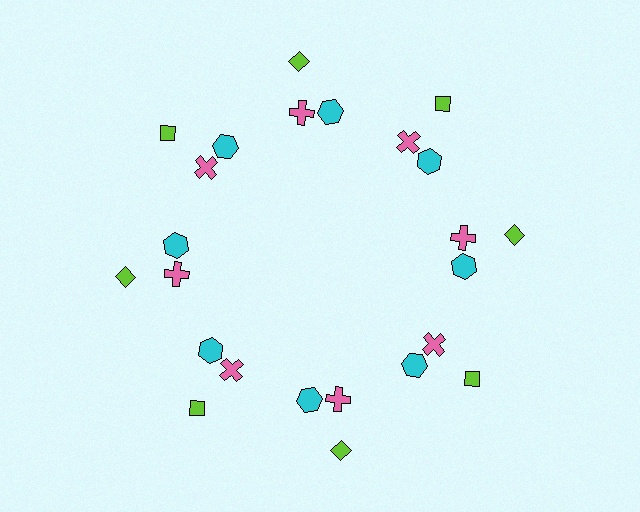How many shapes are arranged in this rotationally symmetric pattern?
There are 24 shapes, arranged in 8 groups of 3.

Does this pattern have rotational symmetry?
Yes, this pattern has 8-fold rotational symmetry. It looks the same after rotating 45 degrees around the center.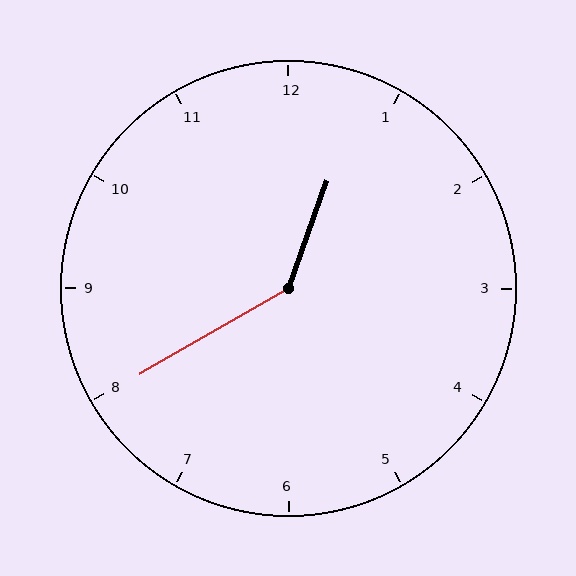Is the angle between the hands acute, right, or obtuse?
It is obtuse.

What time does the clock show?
12:40.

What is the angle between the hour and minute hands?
Approximately 140 degrees.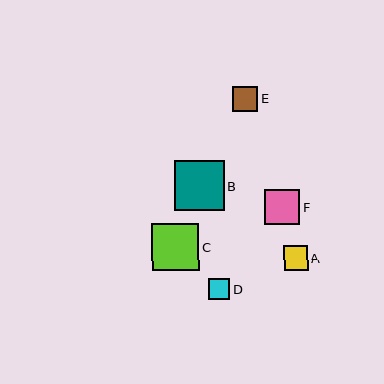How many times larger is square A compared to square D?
Square A is approximately 1.2 times the size of square D.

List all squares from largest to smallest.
From largest to smallest: B, C, F, E, A, D.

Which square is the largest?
Square B is the largest with a size of approximately 50 pixels.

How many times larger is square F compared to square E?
Square F is approximately 1.4 times the size of square E.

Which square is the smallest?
Square D is the smallest with a size of approximately 21 pixels.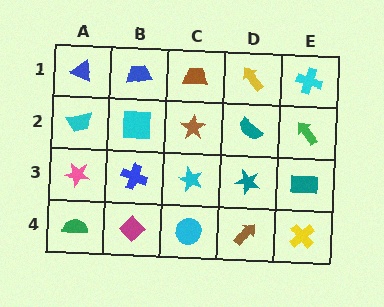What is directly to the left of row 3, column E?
A teal star.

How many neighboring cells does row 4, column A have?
2.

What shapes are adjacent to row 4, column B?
A blue cross (row 3, column B), a green semicircle (row 4, column A), a cyan circle (row 4, column C).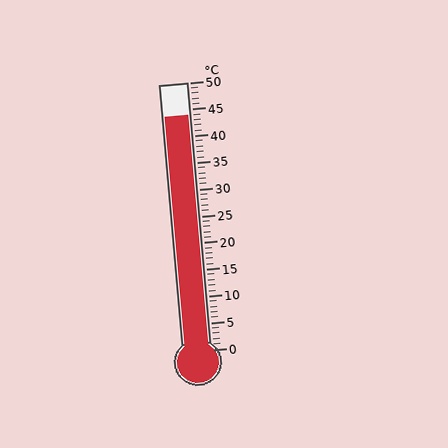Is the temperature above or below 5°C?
The temperature is above 5°C.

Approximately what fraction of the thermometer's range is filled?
The thermometer is filled to approximately 90% of its range.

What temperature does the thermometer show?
The thermometer shows approximately 44°C.